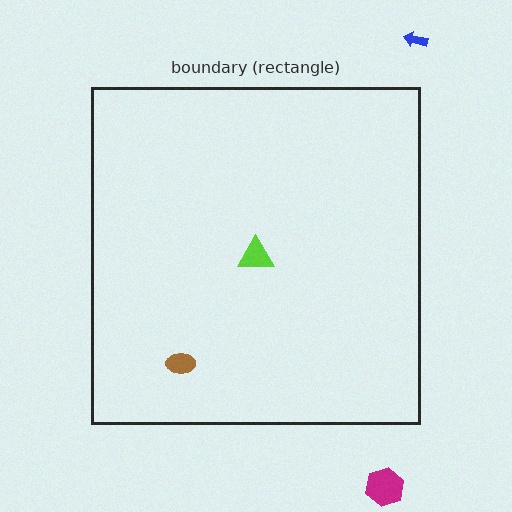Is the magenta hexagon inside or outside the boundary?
Outside.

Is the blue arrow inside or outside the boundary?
Outside.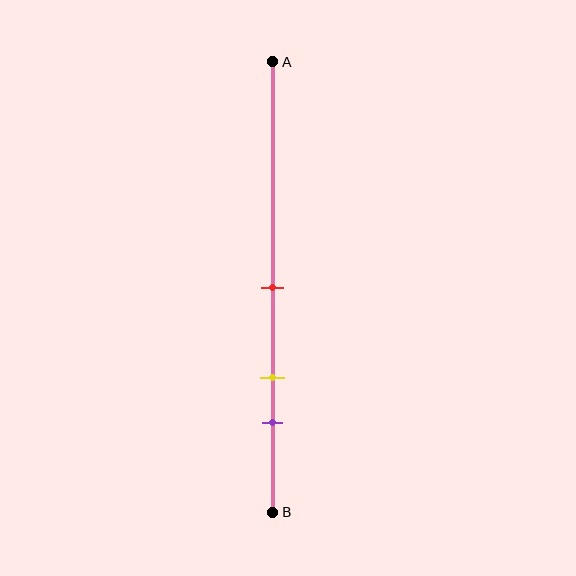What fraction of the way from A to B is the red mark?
The red mark is approximately 50% (0.5) of the way from A to B.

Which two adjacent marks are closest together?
The yellow and purple marks are the closest adjacent pair.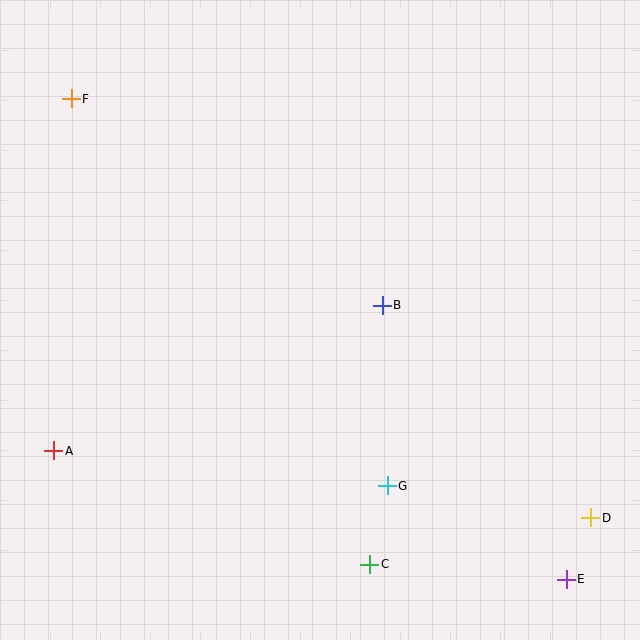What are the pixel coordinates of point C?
Point C is at (370, 564).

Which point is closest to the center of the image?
Point B at (382, 305) is closest to the center.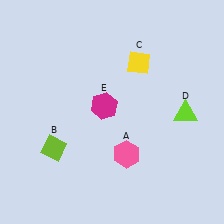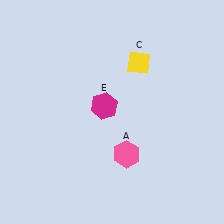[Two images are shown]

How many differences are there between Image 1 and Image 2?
There are 2 differences between the two images.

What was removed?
The lime diamond (B), the lime triangle (D) were removed in Image 2.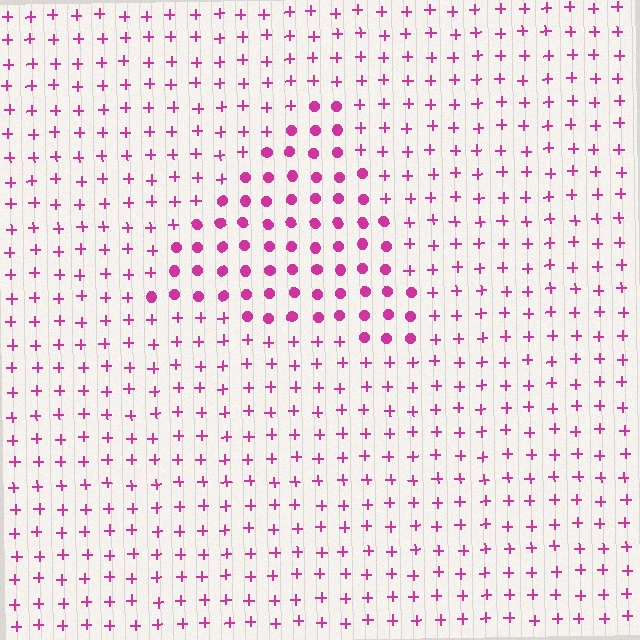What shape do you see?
I see a triangle.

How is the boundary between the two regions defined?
The boundary is defined by a change in element shape: circles inside vs. plus signs outside. All elements share the same color and spacing.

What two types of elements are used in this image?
The image uses circles inside the triangle region and plus signs outside it.